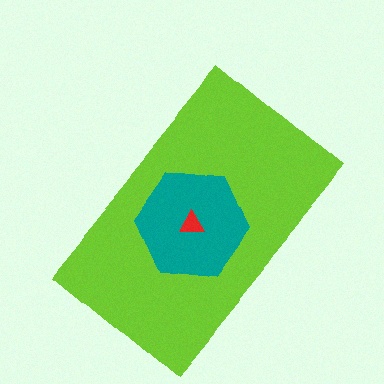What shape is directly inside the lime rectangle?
The teal hexagon.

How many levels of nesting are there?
3.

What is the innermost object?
The red triangle.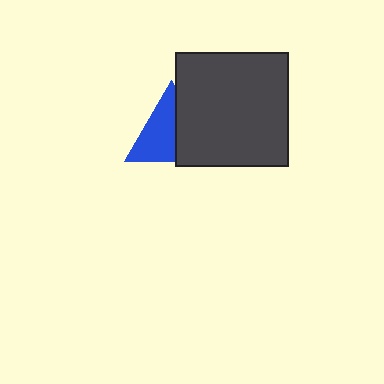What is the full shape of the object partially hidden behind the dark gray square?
The partially hidden object is a blue triangle.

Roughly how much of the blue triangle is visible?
About half of it is visible (roughly 59%).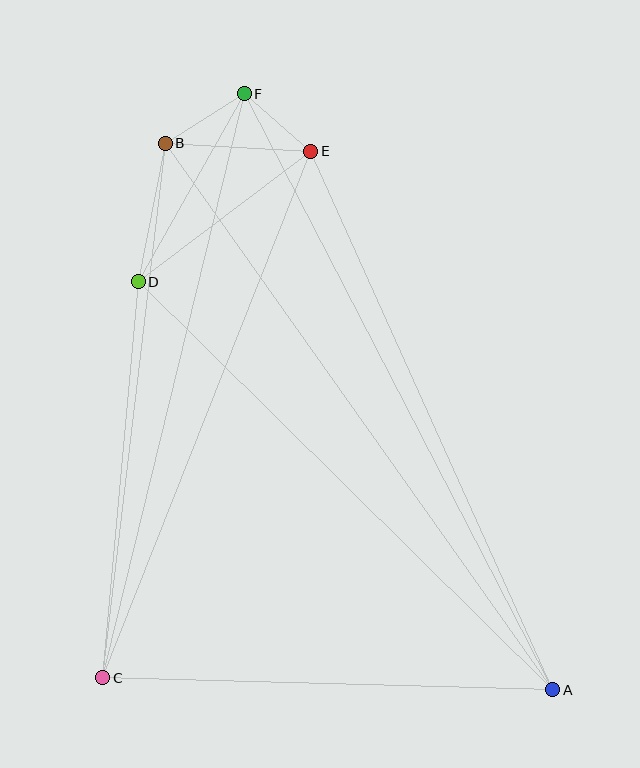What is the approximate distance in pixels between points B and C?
The distance between B and C is approximately 538 pixels.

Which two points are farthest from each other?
Points A and F are farthest from each other.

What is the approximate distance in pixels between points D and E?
The distance between D and E is approximately 216 pixels.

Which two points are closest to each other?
Points E and F are closest to each other.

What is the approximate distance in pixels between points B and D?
The distance between B and D is approximately 141 pixels.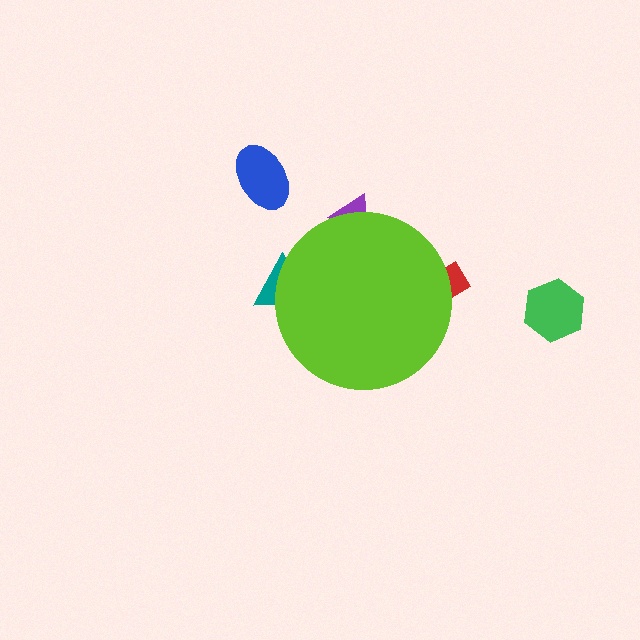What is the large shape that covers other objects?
A lime circle.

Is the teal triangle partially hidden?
Yes, the teal triangle is partially hidden behind the lime circle.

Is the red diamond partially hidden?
Yes, the red diamond is partially hidden behind the lime circle.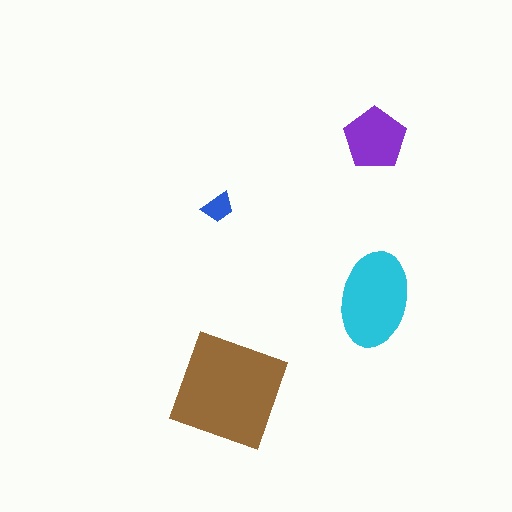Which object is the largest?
The brown square.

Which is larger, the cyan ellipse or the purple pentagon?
The cyan ellipse.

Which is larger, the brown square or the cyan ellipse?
The brown square.